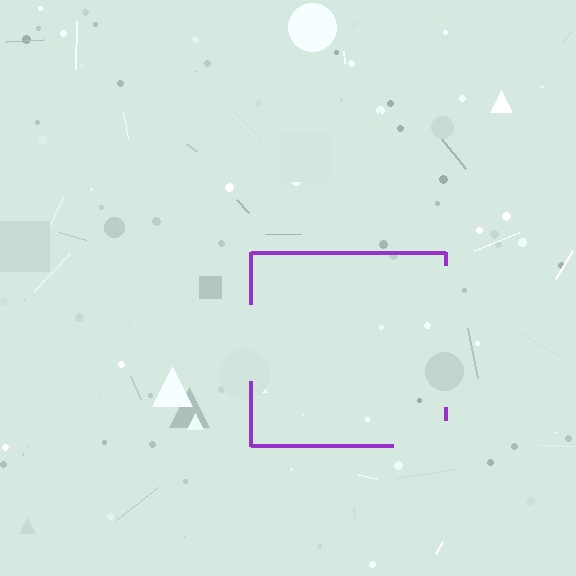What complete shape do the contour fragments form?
The contour fragments form a square.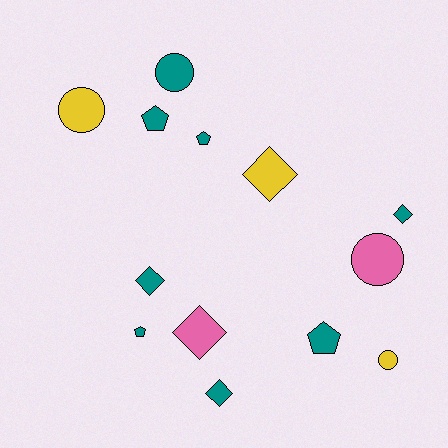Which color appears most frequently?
Teal, with 8 objects.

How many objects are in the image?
There are 13 objects.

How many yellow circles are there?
There are 2 yellow circles.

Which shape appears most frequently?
Diamond, with 5 objects.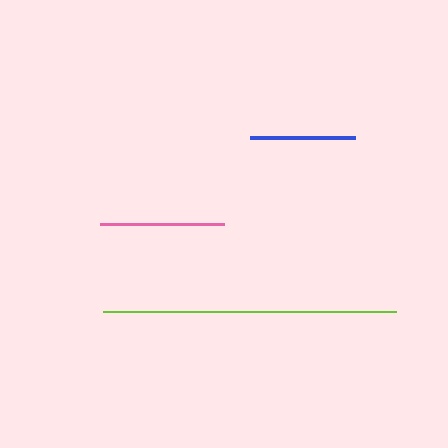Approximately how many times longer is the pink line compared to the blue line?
The pink line is approximately 1.2 times the length of the blue line.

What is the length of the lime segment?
The lime segment is approximately 293 pixels long.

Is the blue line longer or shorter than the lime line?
The lime line is longer than the blue line.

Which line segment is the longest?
The lime line is the longest at approximately 293 pixels.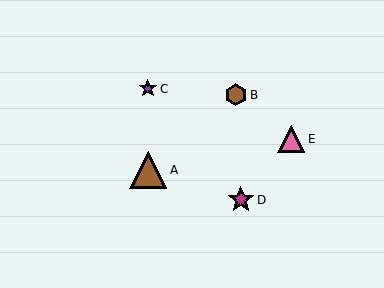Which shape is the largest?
The brown triangle (labeled A) is the largest.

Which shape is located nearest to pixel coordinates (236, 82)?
The brown hexagon (labeled B) at (236, 95) is nearest to that location.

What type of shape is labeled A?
Shape A is a brown triangle.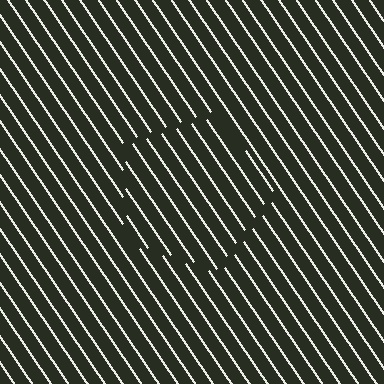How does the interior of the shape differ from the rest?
The interior of the shape contains the same grating, shifted by half a period — the contour is defined by the phase discontinuity where line-ends from the inner and outer gratings abut.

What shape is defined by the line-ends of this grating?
An illusory pentagon. The interior of the shape contains the same grating, shifted by half a period — the contour is defined by the phase discontinuity where line-ends from the inner and outer gratings abut.